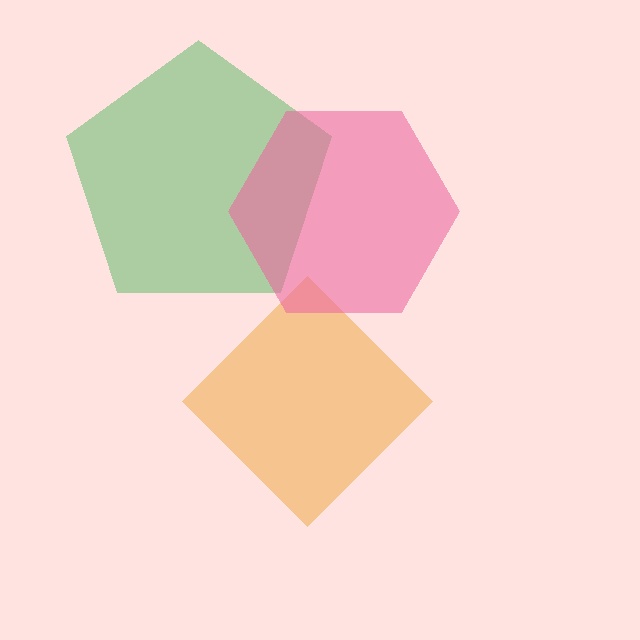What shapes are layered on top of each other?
The layered shapes are: a green pentagon, an orange diamond, a pink hexagon.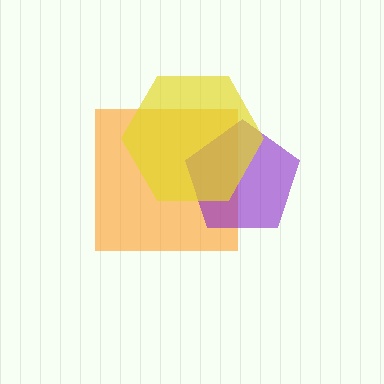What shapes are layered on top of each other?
The layered shapes are: an orange square, a purple pentagon, a yellow hexagon.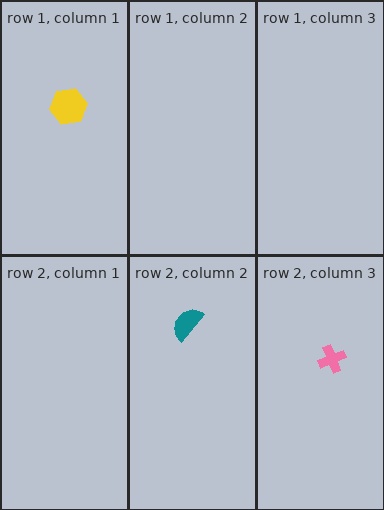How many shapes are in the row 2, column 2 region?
1.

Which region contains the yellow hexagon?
The row 1, column 1 region.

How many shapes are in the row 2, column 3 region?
1.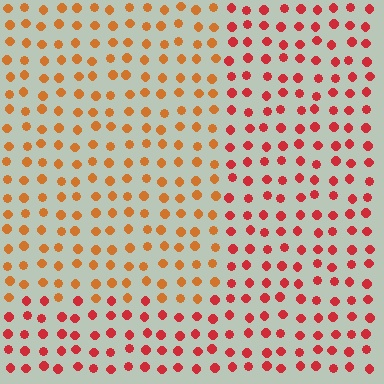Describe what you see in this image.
The image is filled with small red elements in a uniform arrangement. A rectangle-shaped region is visible where the elements are tinted to a slightly different hue, forming a subtle color boundary.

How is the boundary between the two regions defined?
The boundary is defined purely by a slight shift in hue (about 32 degrees). Spacing, size, and orientation are identical on both sides.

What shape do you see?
I see a rectangle.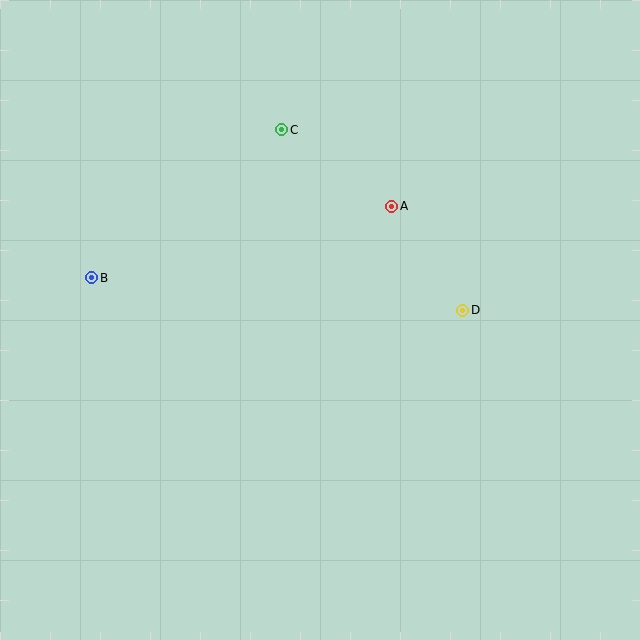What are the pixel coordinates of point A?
Point A is at (392, 206).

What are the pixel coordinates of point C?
Point C is at (282, 130).